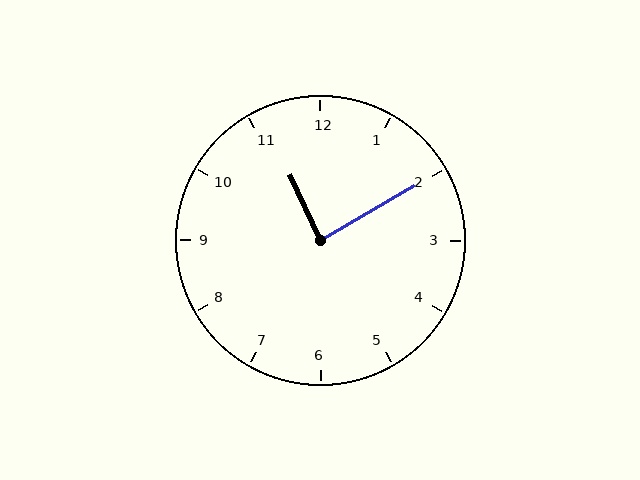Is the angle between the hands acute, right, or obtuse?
It is right.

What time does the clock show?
11:10.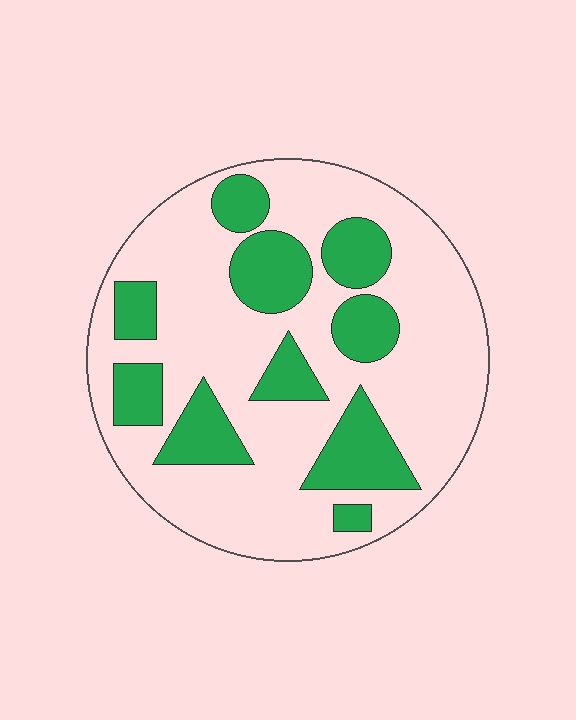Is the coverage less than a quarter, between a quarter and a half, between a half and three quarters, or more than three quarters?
Between a quarter and a half.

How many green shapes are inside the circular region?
10.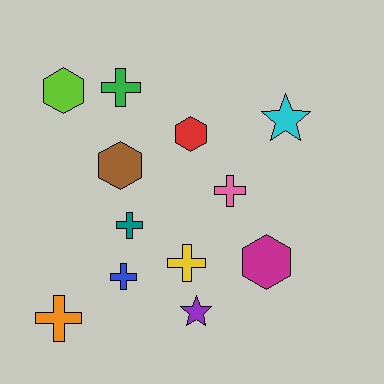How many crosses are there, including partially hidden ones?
There are 6 crosses.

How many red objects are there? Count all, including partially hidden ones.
There is 1 red object.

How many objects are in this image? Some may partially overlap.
There are 12 objects.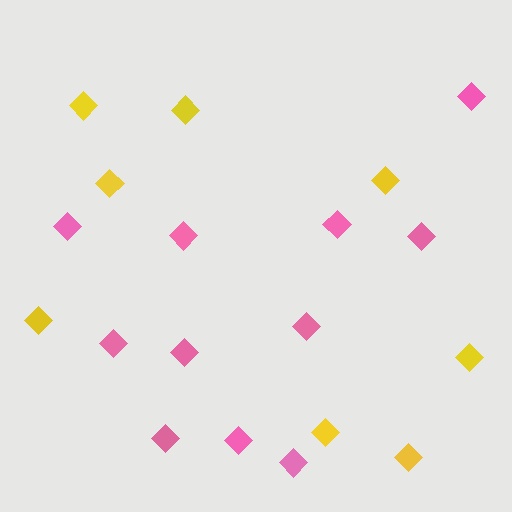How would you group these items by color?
There are 2 groups: one group of yellow diamonds (8) and one group of pink diamonds (11).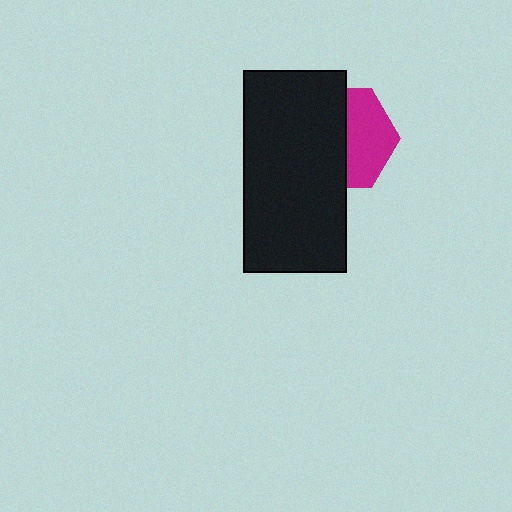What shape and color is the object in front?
The object in front is a black rectangle.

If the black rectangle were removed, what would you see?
You would see the complete magenta hexagon.